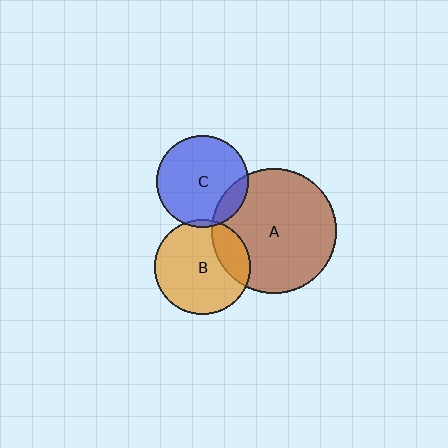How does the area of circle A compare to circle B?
Approximately 1.7 times.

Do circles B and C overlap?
Yes.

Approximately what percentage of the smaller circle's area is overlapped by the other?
Approximately 5%.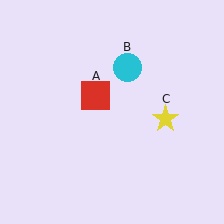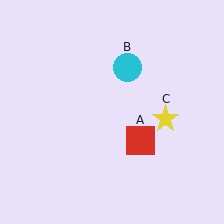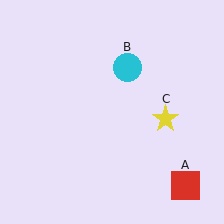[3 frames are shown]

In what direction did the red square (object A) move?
The red square (object A) moved down and to the right.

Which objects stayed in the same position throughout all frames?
Cyan circle (object B) and yellow star (object C) remained stationary.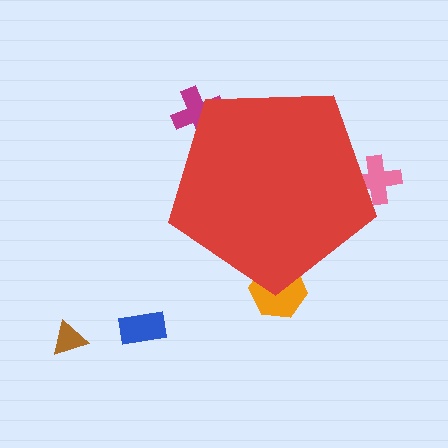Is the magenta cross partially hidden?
Yes, the magenta cross is partially hidden behind the red pentagon.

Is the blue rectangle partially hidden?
No, the blue rectangle is fully visible.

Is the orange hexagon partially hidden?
Yes, the orange hexagon is partially hidden behind the red pentagon.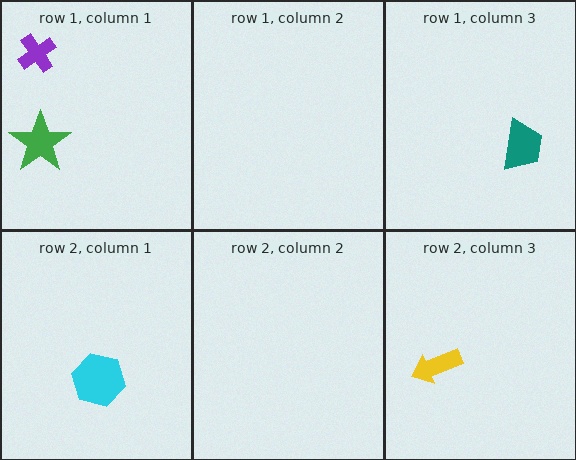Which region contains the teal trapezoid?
The row 1, column 3 region.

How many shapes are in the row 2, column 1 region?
1.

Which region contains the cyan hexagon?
The row 2, column 1 region.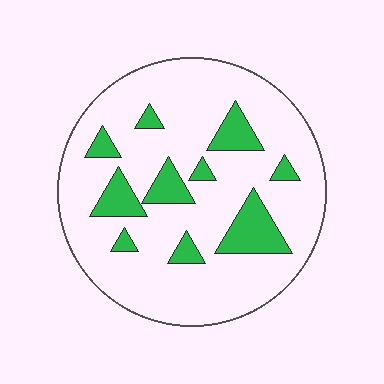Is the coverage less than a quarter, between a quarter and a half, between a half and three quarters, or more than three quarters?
Less than a quarter.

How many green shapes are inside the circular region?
10.